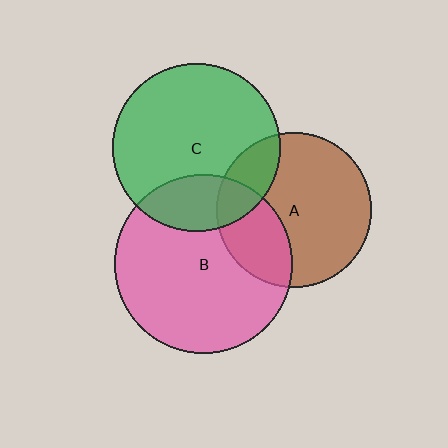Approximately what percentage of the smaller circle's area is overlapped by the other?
Approximately 25%.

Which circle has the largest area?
Circle B (pink).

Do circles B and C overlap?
Yes.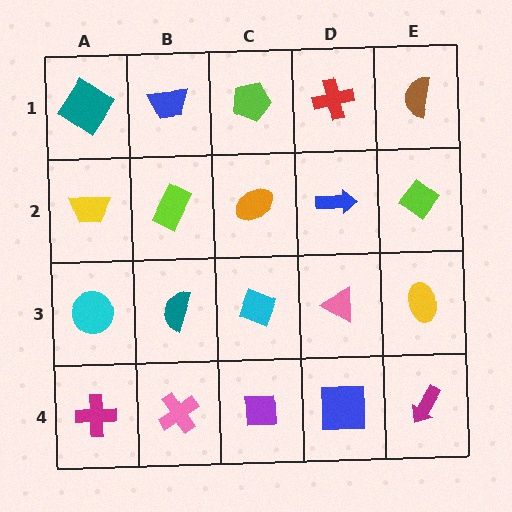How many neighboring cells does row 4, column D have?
3.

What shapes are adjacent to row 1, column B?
A lime rectangle (row 2, column B), a teal diamond (row 1, column A), a lime pentagon (row 1, column C).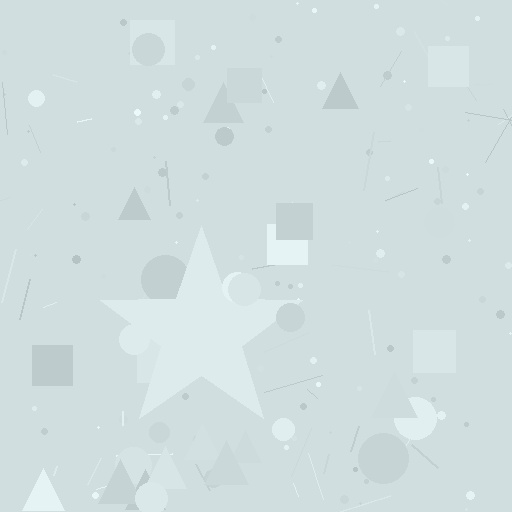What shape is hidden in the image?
A star is hidden in the image.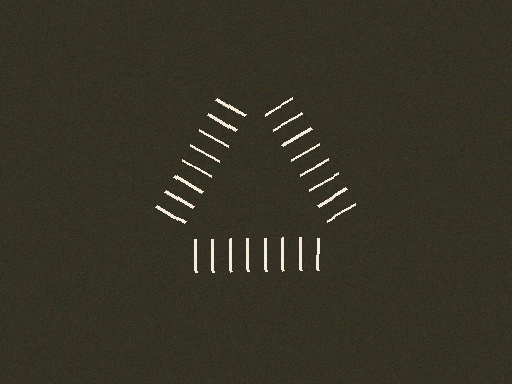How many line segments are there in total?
24 — 8 along each of the 3 edges.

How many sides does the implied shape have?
3 sides — the line-ends trace a triangle.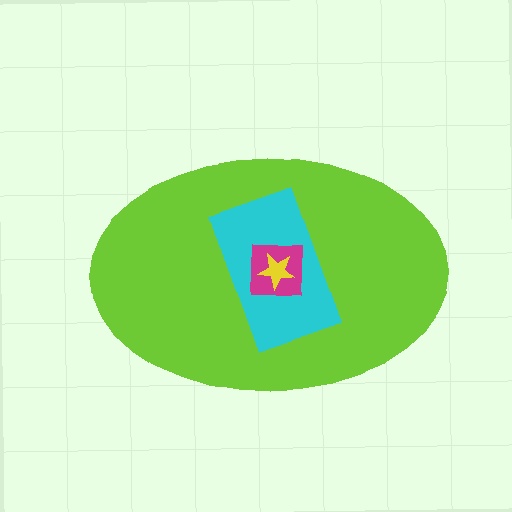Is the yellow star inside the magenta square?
Yes.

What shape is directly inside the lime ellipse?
The cyan rectangle.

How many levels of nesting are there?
4.